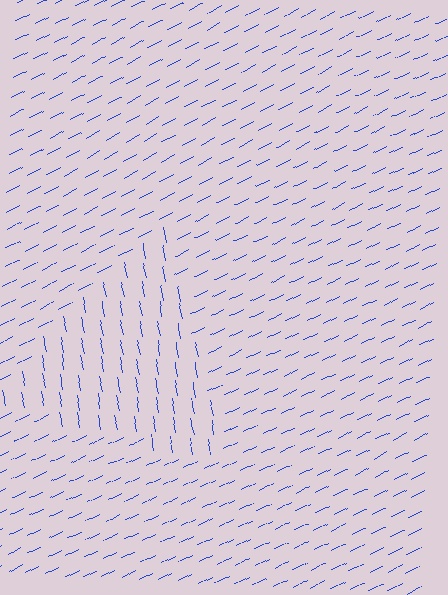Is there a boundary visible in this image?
Yes, there is a texture boundary formed by a change in line orientation.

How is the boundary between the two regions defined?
The boundary is defined purely by a change in line orientation (approximately 75 degrees difference). All lines are the same color and thickness.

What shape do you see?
I see a triangle.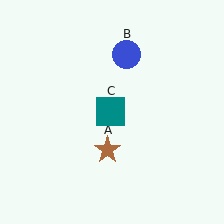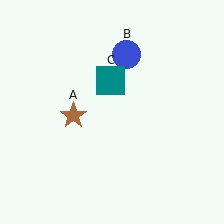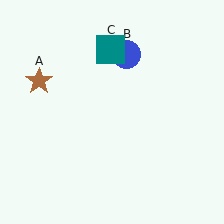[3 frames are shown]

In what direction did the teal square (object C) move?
The teal square (object C) moved up.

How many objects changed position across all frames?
2 objects changed position: brown star (object A), teal square (object C).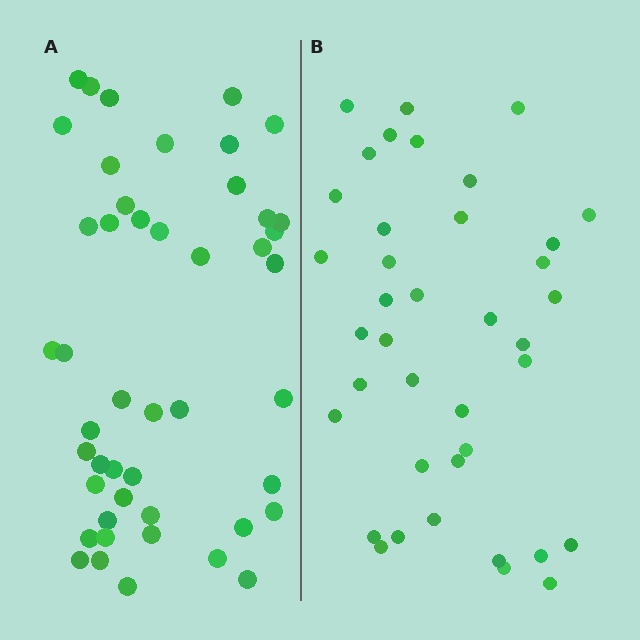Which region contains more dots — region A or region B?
Region A (the left region) has more dots.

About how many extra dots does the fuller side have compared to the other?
Region A has roughly 8 or so more dots than region B.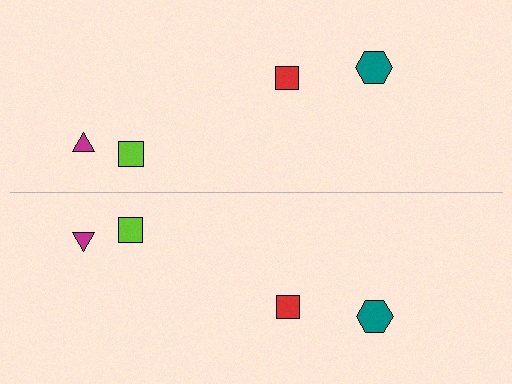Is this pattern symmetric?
Yes, this pattern has bilateral (reflection) symmetry.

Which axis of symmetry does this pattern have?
The pattern has a horizontal axis of symmetry running through the center of the image.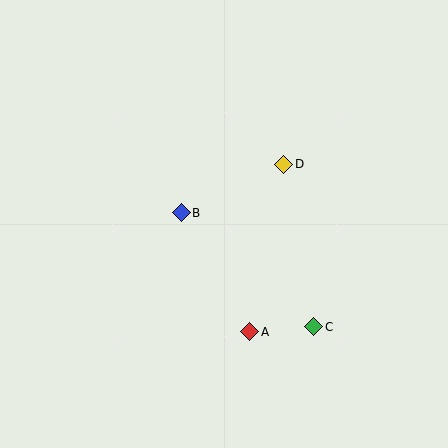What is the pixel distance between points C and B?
The distance between C and B is 175 pixels.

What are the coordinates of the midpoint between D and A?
The midpoint between D and A is at (267, 248).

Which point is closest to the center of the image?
Point B at (181, 213) is closest to the center.